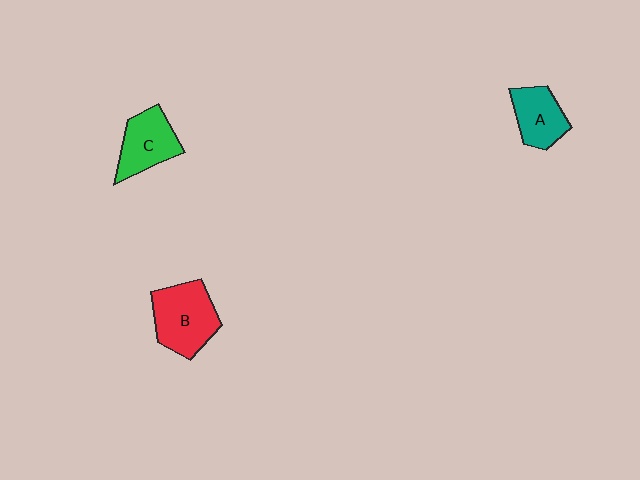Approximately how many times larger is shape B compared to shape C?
Approximately 1.3 times.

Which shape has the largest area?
Shape B (red).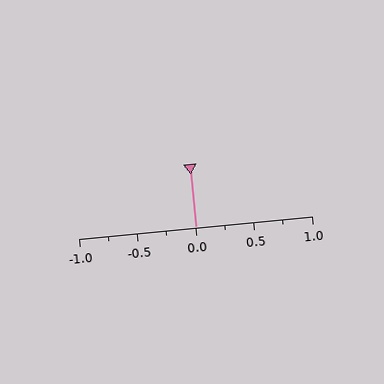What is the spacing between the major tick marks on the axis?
The major ticks are spaced 0.5 apart.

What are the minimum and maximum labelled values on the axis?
The axis runs from -1.0 to 1.0.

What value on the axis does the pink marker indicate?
The marker indicates approximately 0.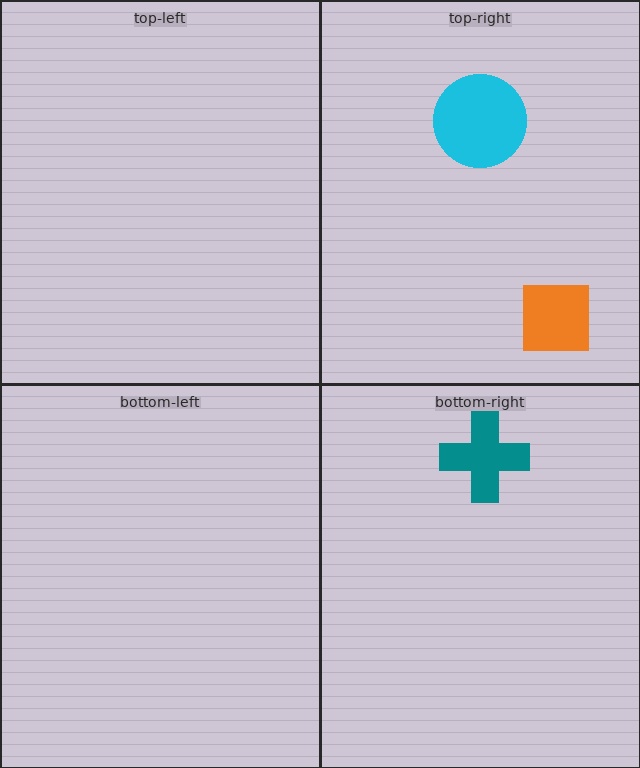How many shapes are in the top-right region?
2.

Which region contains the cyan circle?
The top-right region.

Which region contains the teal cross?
The bottom-right region.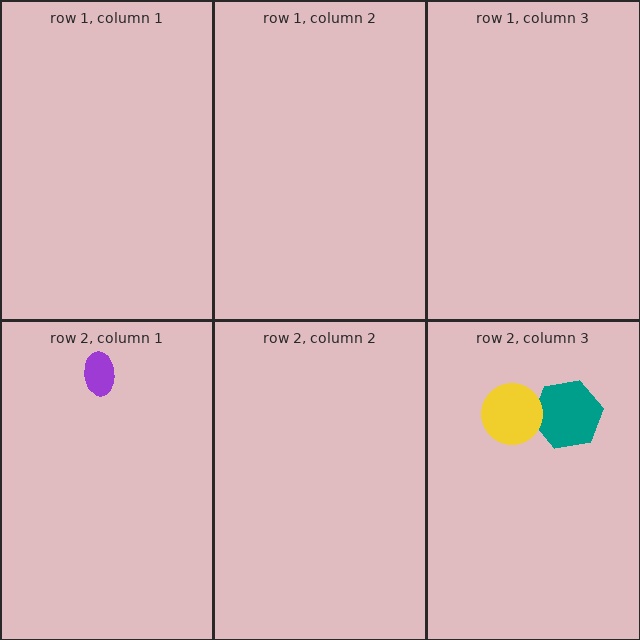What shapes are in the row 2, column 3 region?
The teal hexagon, the yellow circle.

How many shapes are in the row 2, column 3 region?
2.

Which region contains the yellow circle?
The row 2, column 3 region.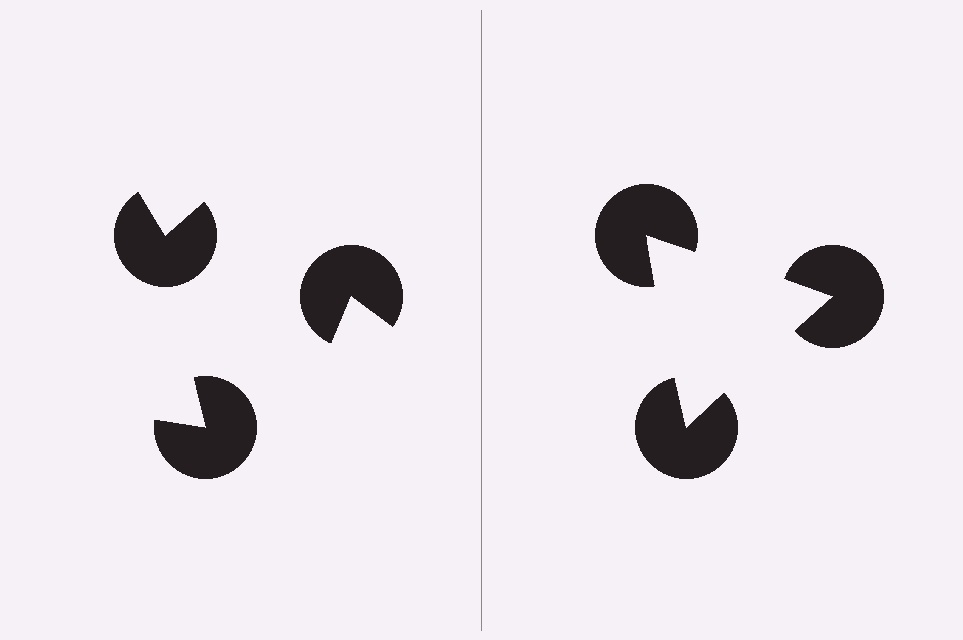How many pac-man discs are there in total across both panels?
6 — 3 on each side.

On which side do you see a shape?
An illusory triangle appears on the right side. On the left side the wedge cuts are rotated, so no coherent shape forms.